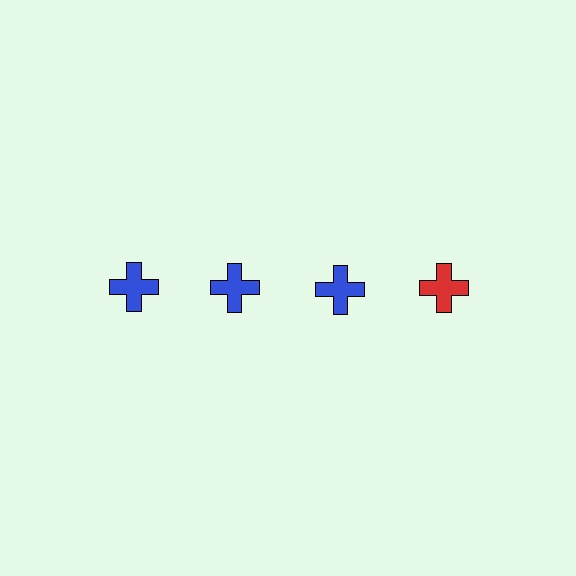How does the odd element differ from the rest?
It has a different color: red instead of blue.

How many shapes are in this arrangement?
There are 4 shapes arranged in a grid pattern.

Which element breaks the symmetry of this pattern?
The red cross in the top row, second from right column breaks the symmetry. All other shapes are blue crosses.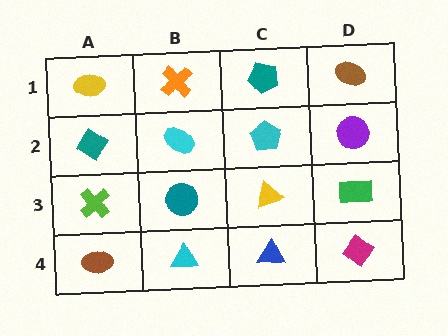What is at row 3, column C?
A yellow triangle.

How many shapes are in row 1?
4 shapes.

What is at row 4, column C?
A blue triangle.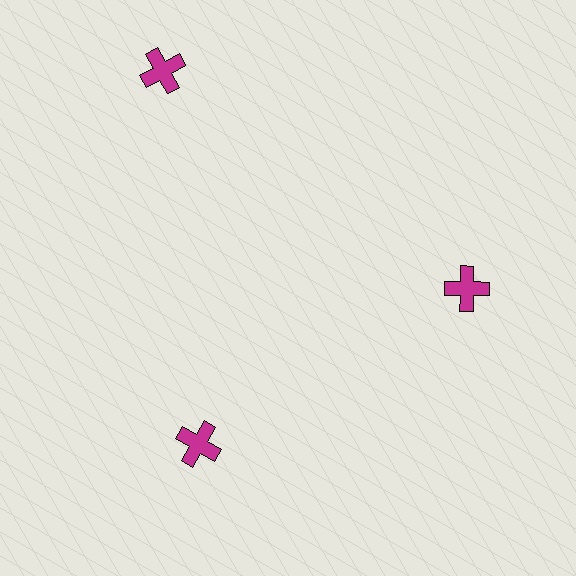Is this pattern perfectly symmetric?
No. The 3 magenta crosses are arranged in a ring, but one element near the 11 o'clock position is pushed outward from the center, breaking the 3-fold rotational symmetry.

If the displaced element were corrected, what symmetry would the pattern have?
It would have 3-fold rotational symmetry — the pattern would map onto itself every 120 degrees.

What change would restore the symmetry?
The symmetry would be restored by moving it inward, back onto the ring so that all 3 crosses sit at equal angles and equal distance from the center.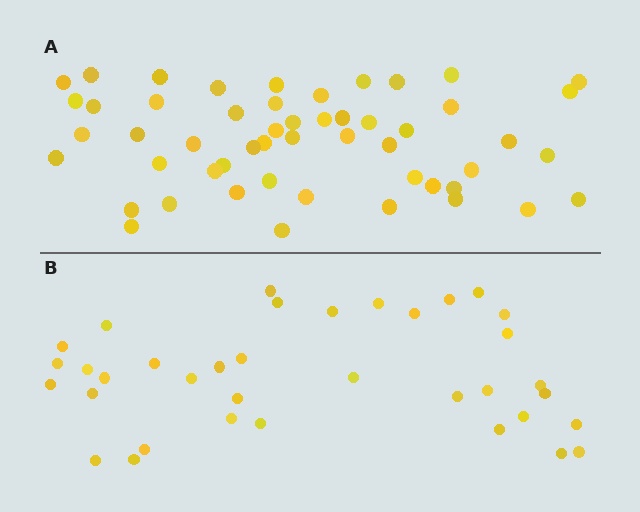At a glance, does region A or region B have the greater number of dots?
Region A (the top region) has more dots.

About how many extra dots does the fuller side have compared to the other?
Region A has approximately 15 more dots than region B.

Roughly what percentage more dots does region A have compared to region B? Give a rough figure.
About 45% more.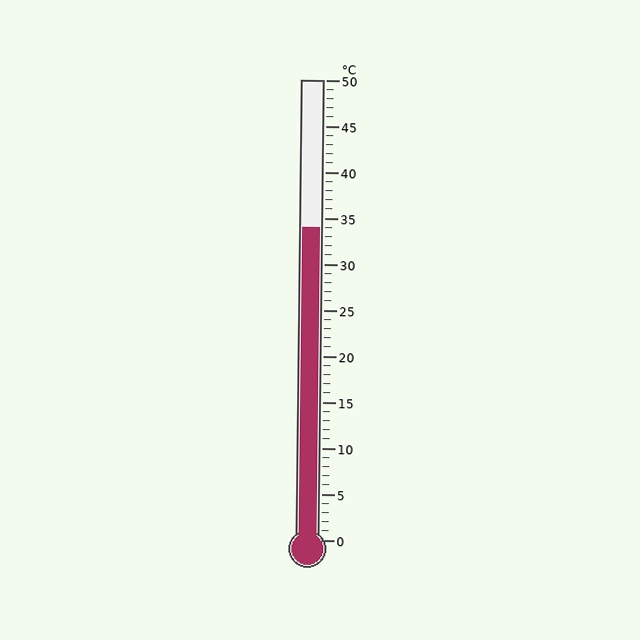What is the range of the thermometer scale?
The thermometer scale ranges from 0°C to 50°C.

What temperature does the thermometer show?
The thermometer shows approximately 34°C.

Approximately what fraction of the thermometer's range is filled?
The thermometer is filled to approximately 70% of its range.